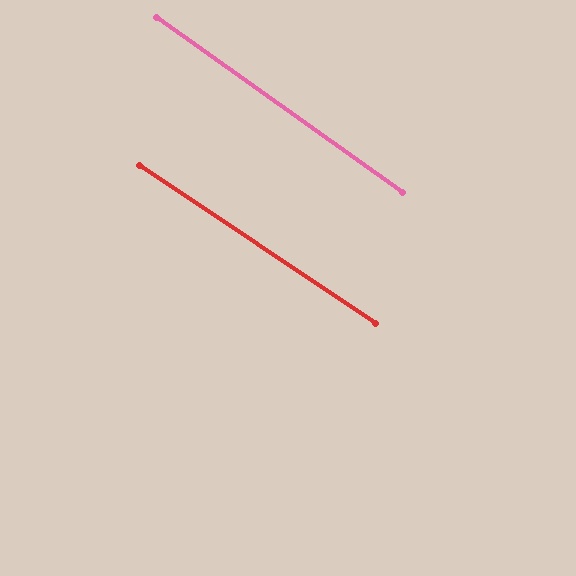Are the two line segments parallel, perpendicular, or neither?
Parallel — their directions differ by only 1.7°.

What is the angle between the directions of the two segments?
Approximately 2 degrees.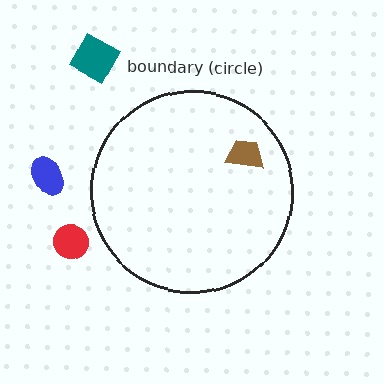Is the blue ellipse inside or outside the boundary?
Outside.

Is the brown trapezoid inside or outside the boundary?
Inside.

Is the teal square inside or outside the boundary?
Outside.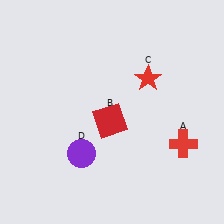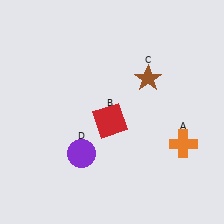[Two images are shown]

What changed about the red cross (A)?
In Image 1, A is red. In Image 2, it changed to orange.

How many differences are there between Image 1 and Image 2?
There are 2 differences between the two images.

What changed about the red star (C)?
In Image 1, C is red. In Image 2, it changed to brown.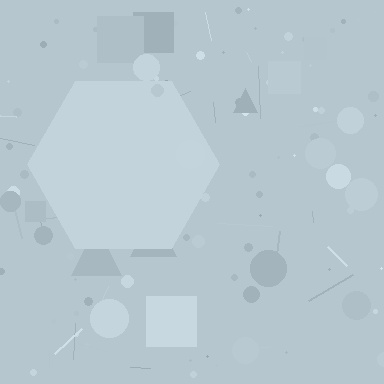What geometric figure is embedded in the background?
A hexagon is embedded in the background.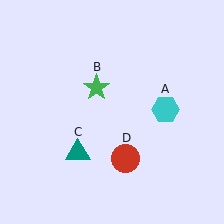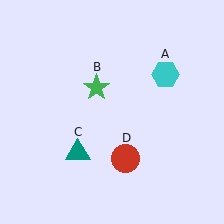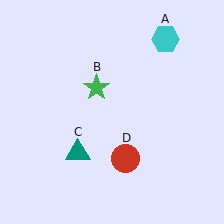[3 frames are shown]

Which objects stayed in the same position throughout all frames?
Green star (object B) and teal triangle (object C) and red circle (object D) remained stationary.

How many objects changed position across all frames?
1 object changed position: cyan hexagon (object A).